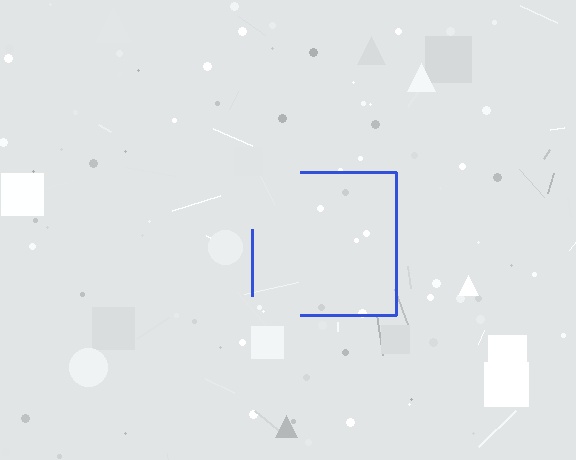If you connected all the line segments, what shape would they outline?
They would outline a square.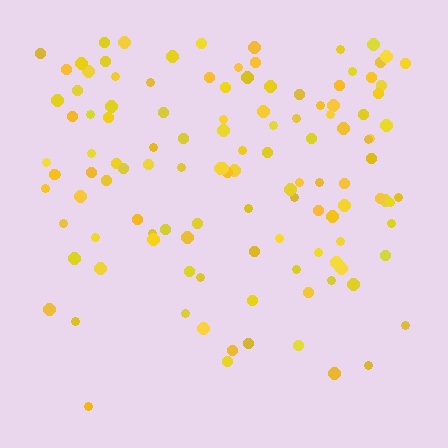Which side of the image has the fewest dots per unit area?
The bottom.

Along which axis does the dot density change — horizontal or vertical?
Vertical.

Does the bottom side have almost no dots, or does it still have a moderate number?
Still a moderate number, just noticeably fewer than the top.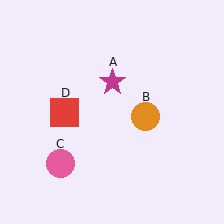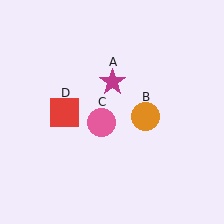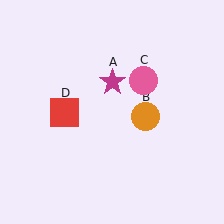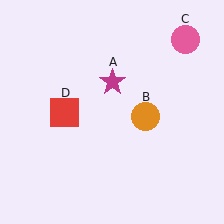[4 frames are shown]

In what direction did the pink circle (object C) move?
The pink circle (object C) moved up and to the right.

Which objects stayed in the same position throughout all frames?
Magenta star (object A) and orange circle (object B) and red square (object D) remained stationary.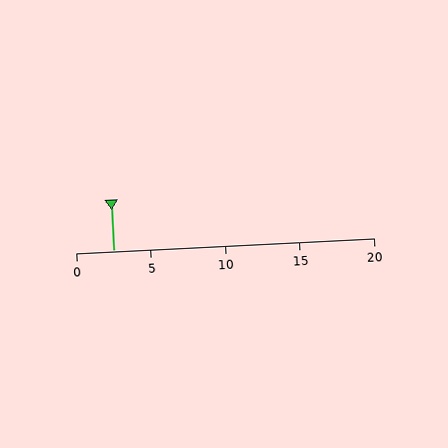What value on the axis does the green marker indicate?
The marker indicates approximately 2.5.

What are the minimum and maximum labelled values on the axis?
The axis runs from 0 to 20.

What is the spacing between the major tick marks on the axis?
The major ticks are spaced 5 apart.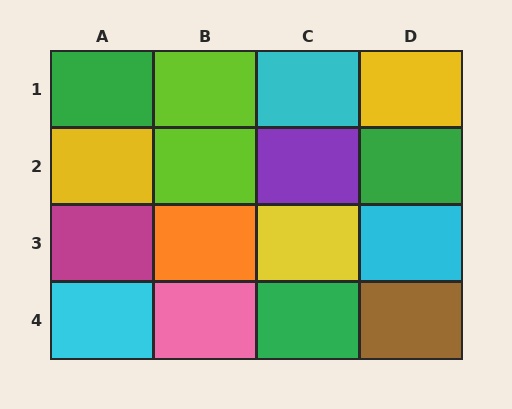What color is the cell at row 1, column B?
Lime.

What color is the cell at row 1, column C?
Cyan.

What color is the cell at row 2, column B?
Lime.